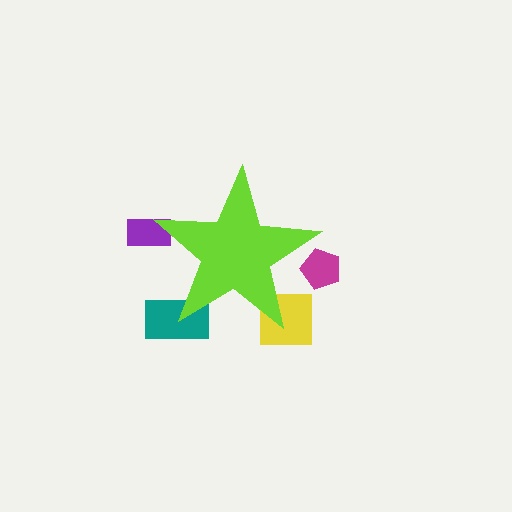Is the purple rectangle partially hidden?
Yes, the purple rectangle is partially hidden behind the lime star.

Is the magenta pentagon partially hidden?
Yes, the magenta pentagon is partially hidden behind the lime star.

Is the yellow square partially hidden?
Yes, the yellow square is partially hidden behind the lime star.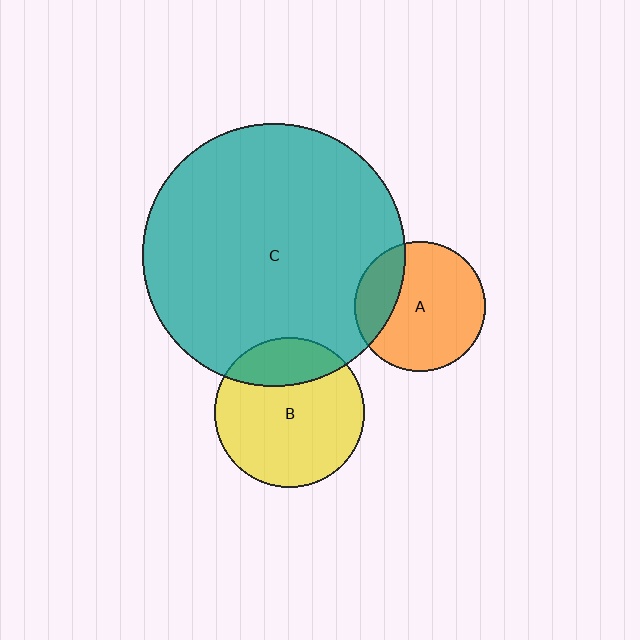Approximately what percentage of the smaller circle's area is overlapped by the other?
Approximately 25%.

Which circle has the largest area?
Circle C (teal).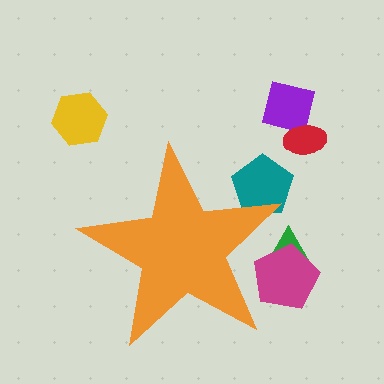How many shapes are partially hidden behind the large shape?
3 shapes are partially hidden.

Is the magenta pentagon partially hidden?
Yes, the magenta pentagon is partially hidden behind the orange star.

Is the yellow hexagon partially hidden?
No, the yellow hexagon is fully visible.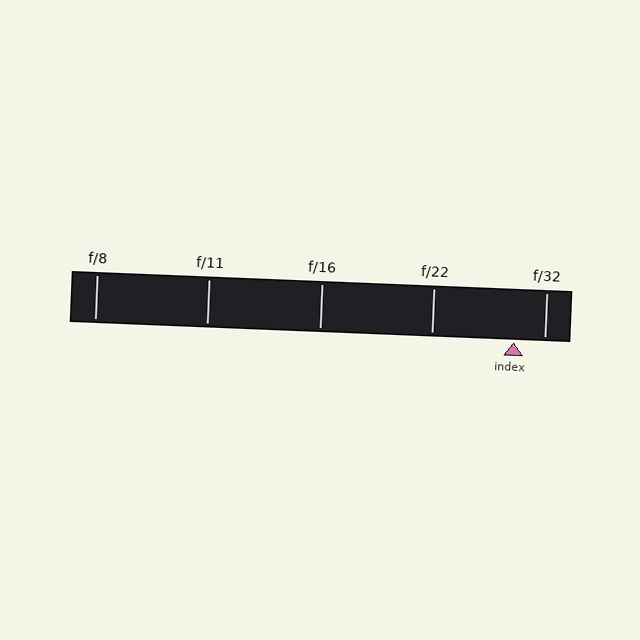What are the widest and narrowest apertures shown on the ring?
The widest aperture shown is f/8 and the narrowest is f/32.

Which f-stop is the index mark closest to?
The index mark is closest to f/32.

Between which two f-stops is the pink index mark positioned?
The index mark is between f/22 and f/32.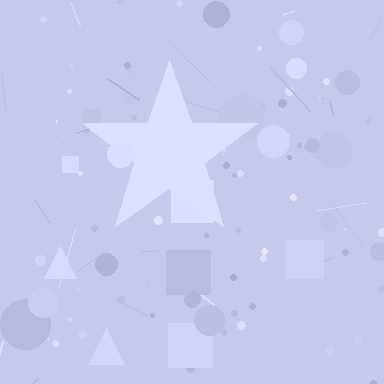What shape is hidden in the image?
A star is hidden in the image.